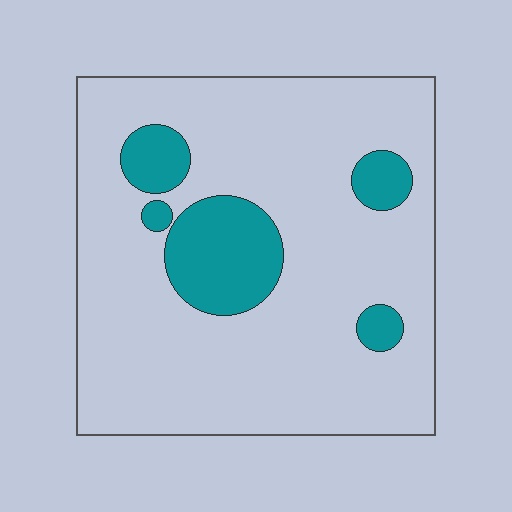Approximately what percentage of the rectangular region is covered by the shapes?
Approximately 15%.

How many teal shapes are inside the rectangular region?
5.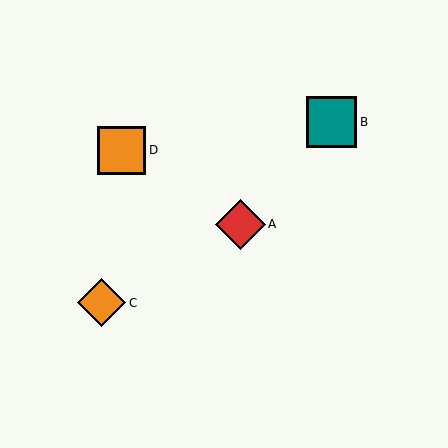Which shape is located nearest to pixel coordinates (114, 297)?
The orange diamond (labeled C) at (102, 303) is nearest to that location.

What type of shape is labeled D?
Shape D is an orange square.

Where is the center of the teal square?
The center of the teal square is at (332, 122).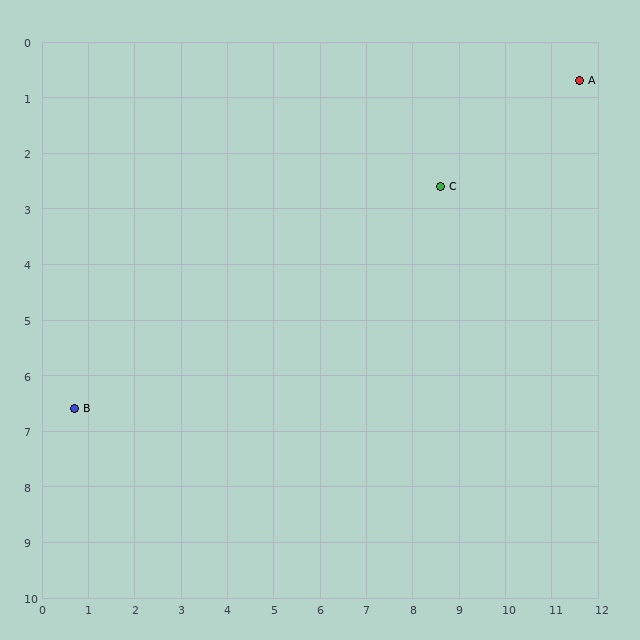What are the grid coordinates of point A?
Point A is at approximately (11.6, 0.7).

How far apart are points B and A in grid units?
Points B and A are about 12.4 grid units apart.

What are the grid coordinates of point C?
Point C is at approximately (8.6, 2.6).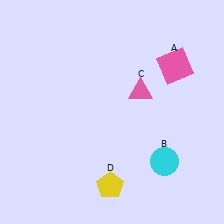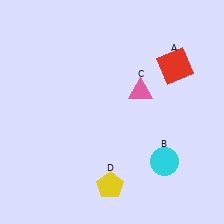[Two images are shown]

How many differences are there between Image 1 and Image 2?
There is 1 difference between the two images.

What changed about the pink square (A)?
In Image 1, A is pink. In Image 2, it changed to red.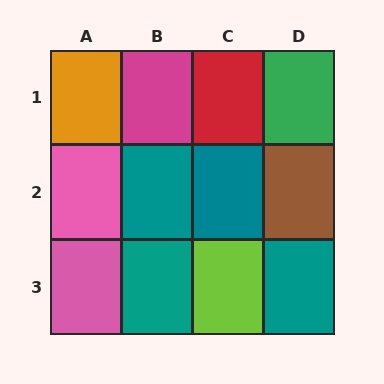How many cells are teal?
4 cells are teal.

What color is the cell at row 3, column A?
Pink.